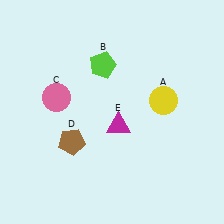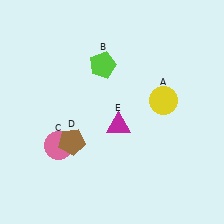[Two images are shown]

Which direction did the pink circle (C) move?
The pink circle (C) moved down.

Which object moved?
The pink circle (C) moved down.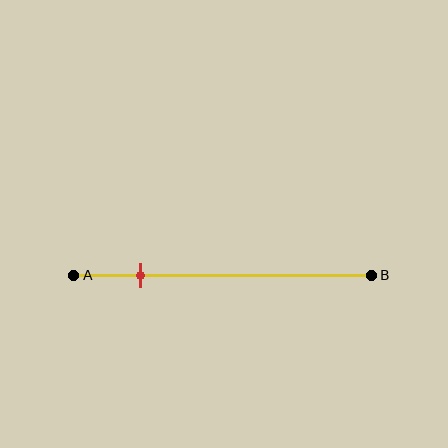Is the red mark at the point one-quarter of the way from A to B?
Yes, the mark is approximately at the one-quarter point.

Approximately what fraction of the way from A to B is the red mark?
The red mark is approximately 20% of the way from A to B.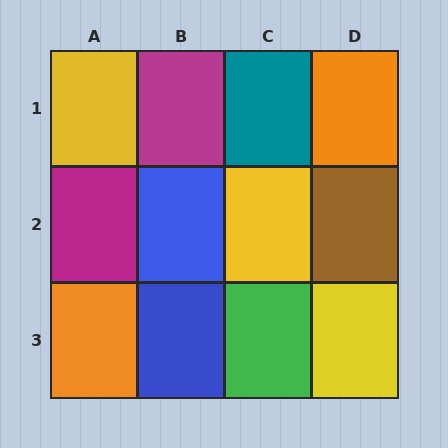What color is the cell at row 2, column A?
Magenta.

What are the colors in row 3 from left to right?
Orange, blue, green, yellow.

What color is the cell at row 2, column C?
Yellow.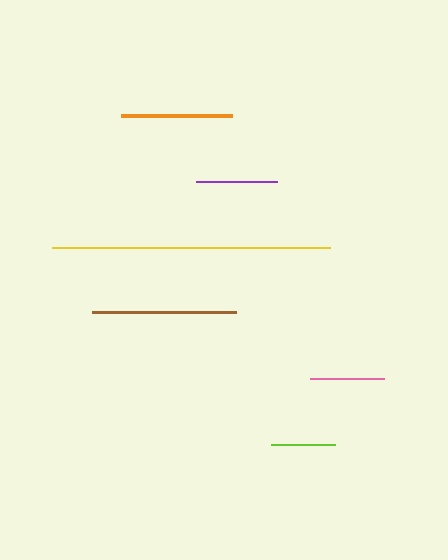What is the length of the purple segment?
The purple segment is approximately 81 pixels long.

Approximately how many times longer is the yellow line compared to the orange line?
The yellow line is approximately 2.5 times the length of the orange line.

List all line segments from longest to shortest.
From longest to shortest: yellow, brown, orange, purple, pink, lime.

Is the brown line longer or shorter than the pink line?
The brown line is longer than the pink line.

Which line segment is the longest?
The yellow line is the longest at approximately 278 pixels.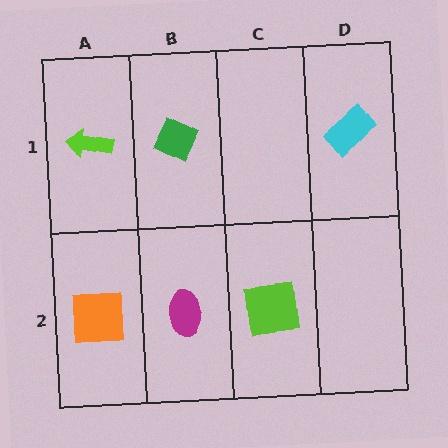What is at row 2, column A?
An orange square.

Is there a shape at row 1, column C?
No, that cell is empty.